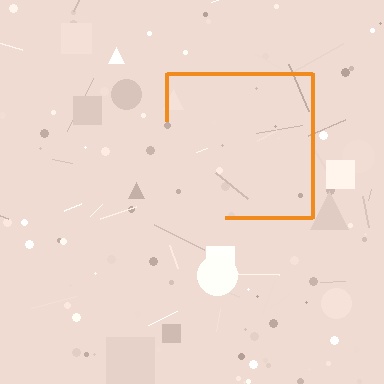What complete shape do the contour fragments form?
The contour fragments form a square.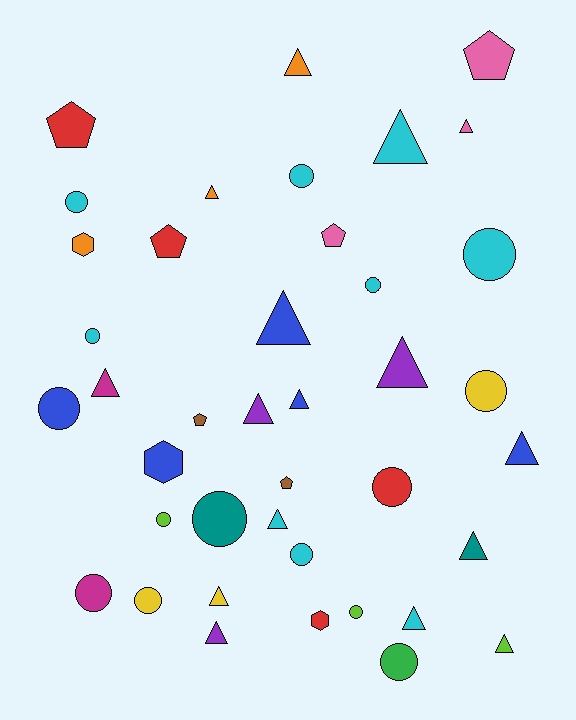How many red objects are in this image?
There are 4 red objects.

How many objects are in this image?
There are 40 objects.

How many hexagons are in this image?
There are 3 hexagons.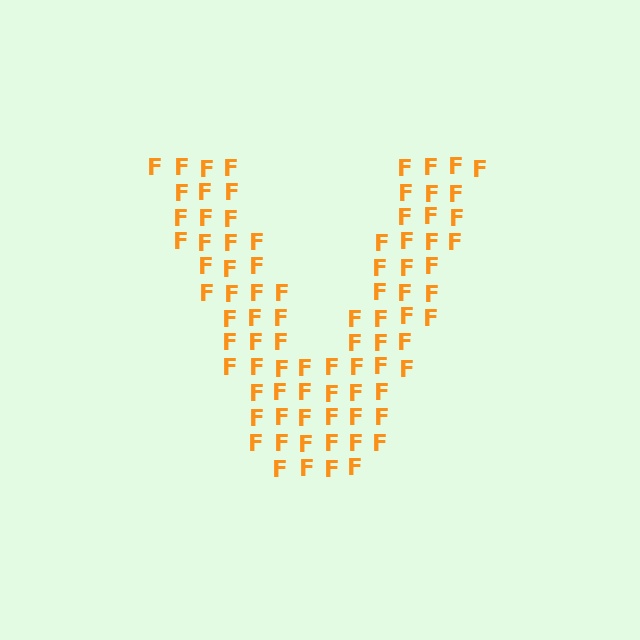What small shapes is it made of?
It is made of small letter F's.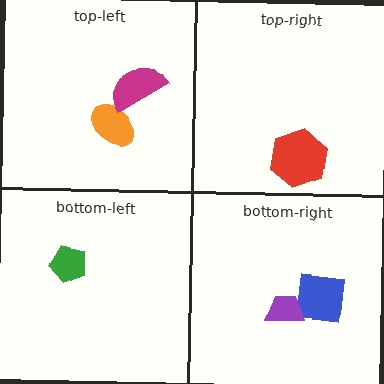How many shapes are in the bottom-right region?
2.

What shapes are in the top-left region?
The orange ellipse, the magenta semicircle.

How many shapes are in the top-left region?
2.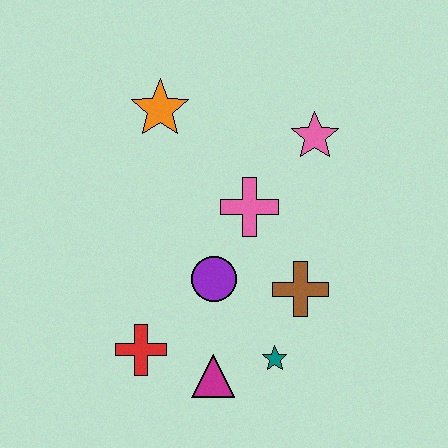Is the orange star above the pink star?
Yes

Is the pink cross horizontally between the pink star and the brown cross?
No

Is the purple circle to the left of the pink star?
Yes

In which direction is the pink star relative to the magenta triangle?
The pink star is above the magenta triangle.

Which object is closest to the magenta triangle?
The teal star is closest to the magenta triangle.